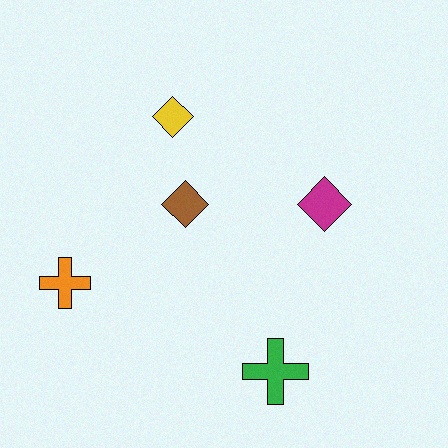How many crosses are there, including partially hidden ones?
There are 2 crosses.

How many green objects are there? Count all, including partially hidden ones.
There is 1 green object.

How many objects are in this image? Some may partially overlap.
There are 5 objects.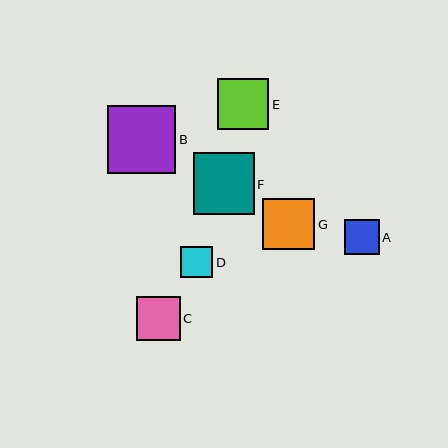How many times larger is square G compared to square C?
Square G is approximately 1.2 times the size of square C.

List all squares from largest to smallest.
From largest to smallest: B, F, G, E, C, A, D.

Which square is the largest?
Square B is the largest with a size of approximately 68 pixels.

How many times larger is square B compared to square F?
Square B is approximately 1.1 times the size of square F.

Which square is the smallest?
Square D is the smallest with a size of approximately 32 pixels.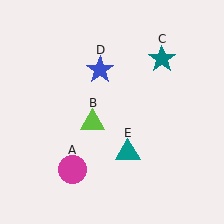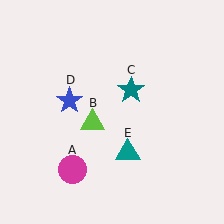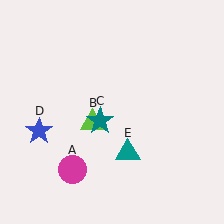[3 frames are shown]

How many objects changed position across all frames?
2 objects changed position: teal star (object C), blue star (object D).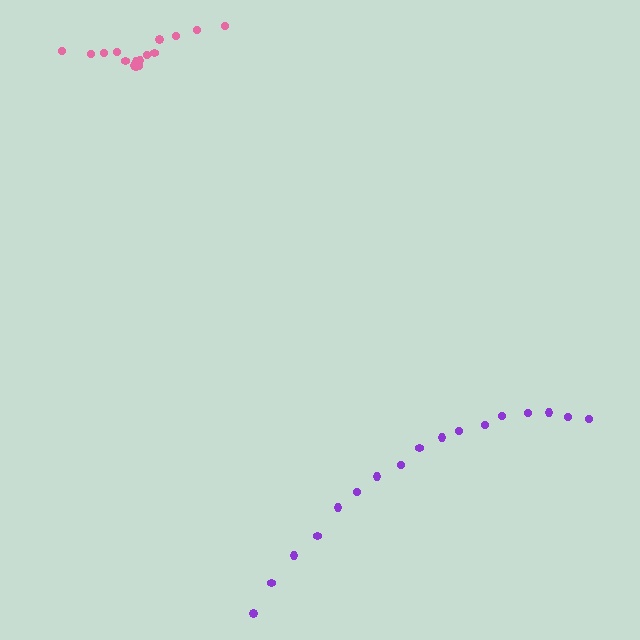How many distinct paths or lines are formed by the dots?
There are 2 distinct paths.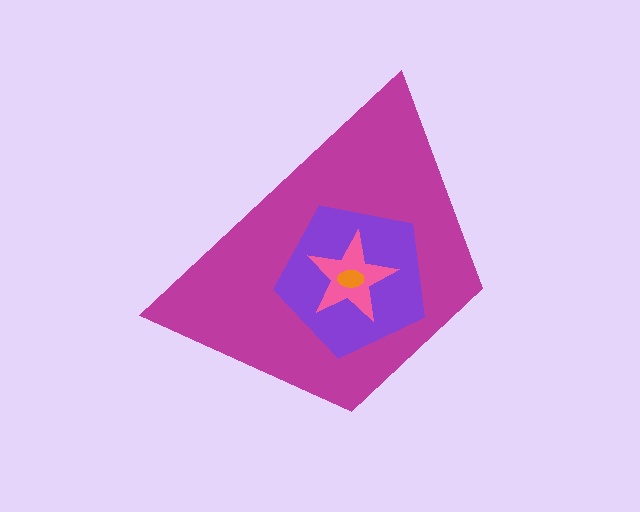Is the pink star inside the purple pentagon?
Yes.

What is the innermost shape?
The orange ellipse.